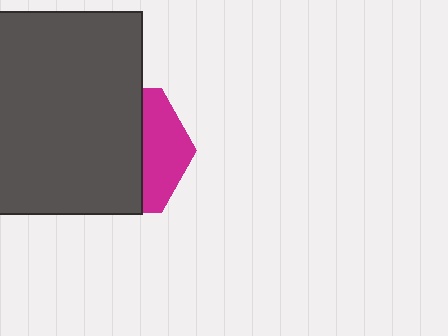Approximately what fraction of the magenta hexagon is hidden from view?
Roughly 67% of the magenta hexagon is hidden behind the dark gray square.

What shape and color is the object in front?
The object in front is a dark gray square.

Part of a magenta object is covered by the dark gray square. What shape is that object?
It is a hexagon.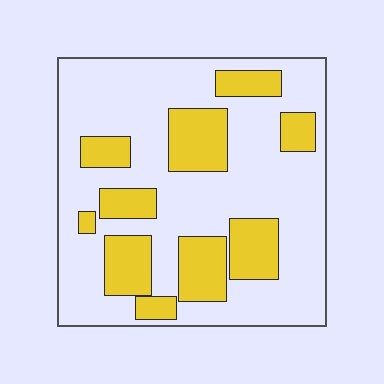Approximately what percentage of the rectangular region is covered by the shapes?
Approximately 30%.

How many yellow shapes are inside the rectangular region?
10.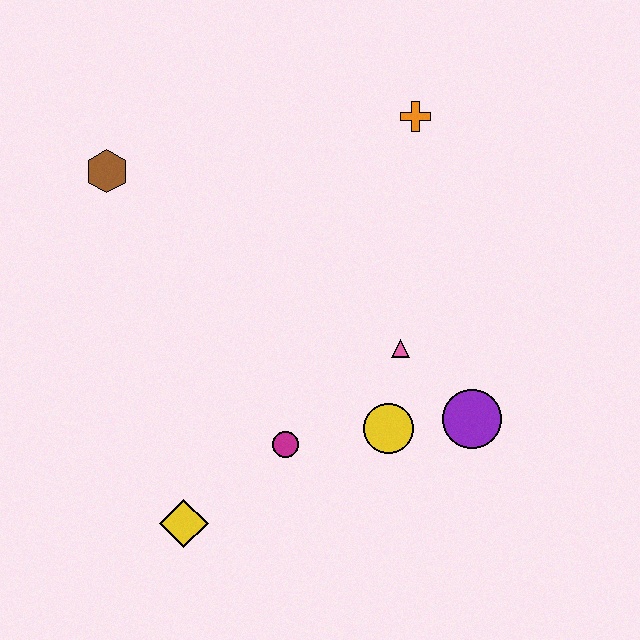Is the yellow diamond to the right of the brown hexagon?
Yes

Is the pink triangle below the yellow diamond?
No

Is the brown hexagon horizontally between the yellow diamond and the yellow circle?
No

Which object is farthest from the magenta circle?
The orange cross is farthest from the magenta circle.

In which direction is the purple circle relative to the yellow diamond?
The purple circle is to the right of the yellow diamond.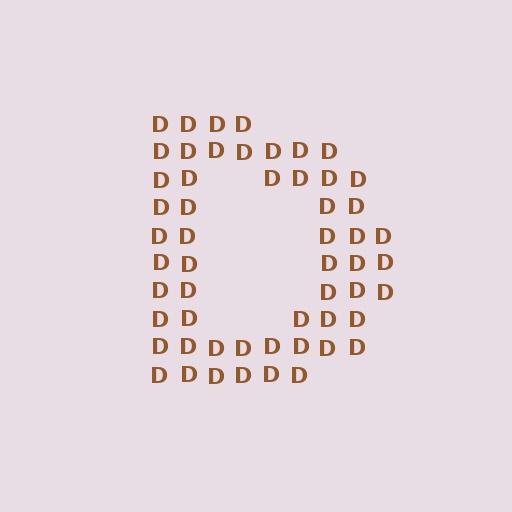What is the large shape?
The large shape is the letter D.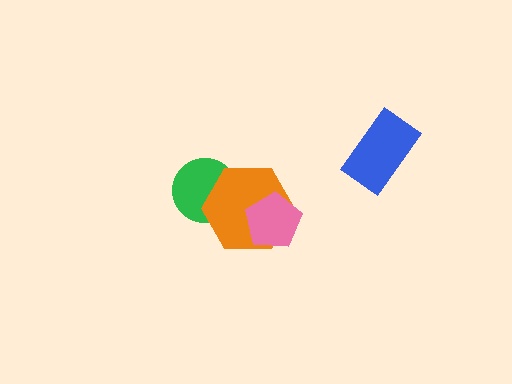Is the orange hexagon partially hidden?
Yes, it is partially covered by another shape.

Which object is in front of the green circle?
The orange hexagon is in front of the green circle.